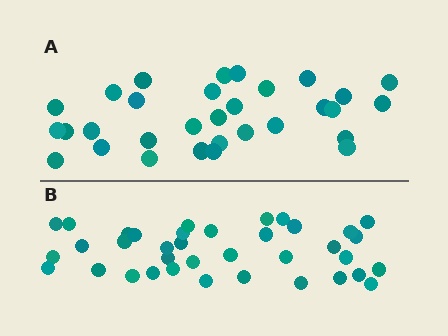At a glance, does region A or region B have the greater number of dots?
Region B (the bottom region) has more dots.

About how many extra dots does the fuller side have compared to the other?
Region B has about 6 more dots than region A.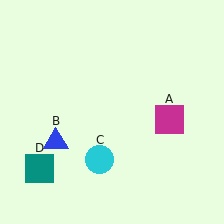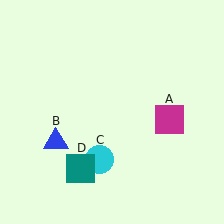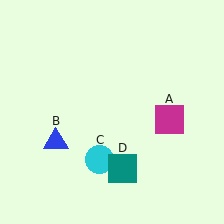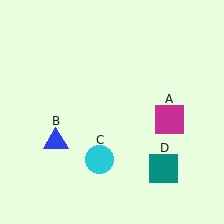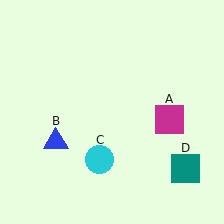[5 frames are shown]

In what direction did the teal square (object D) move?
The teal square (object D) moved right.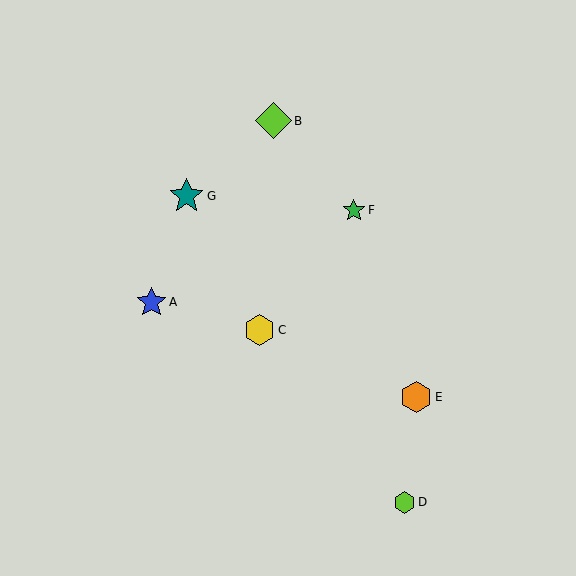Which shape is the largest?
The lime diamond (labeled B) is the largest.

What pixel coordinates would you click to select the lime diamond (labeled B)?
Click at (273, 121) to select the lime diamond B.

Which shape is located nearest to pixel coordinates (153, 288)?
The blue star (labeled A) at (152, 302) is nearest to that location.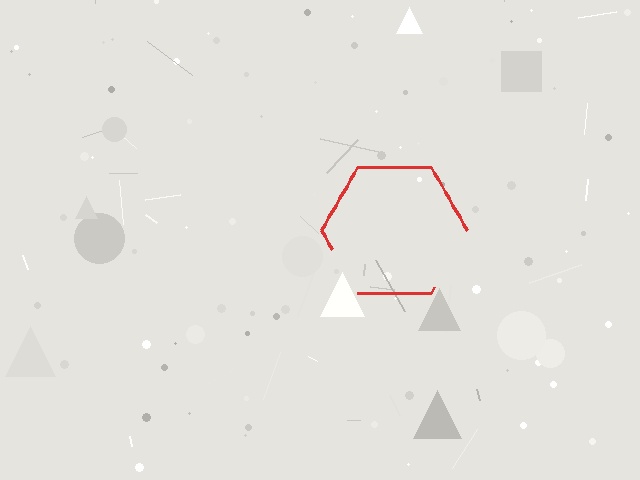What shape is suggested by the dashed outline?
The dashed outline suggests a hexagon.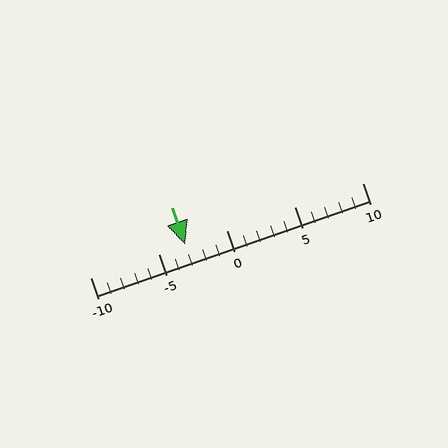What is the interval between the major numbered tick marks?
The major tick marks are spaced 5 units apart.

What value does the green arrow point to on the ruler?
The green arrow points to approximately -3.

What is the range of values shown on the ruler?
The ruler shows values from -10 to 10.